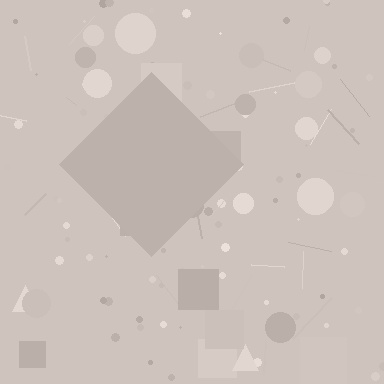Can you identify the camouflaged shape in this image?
The camouflaged shape is a diamond.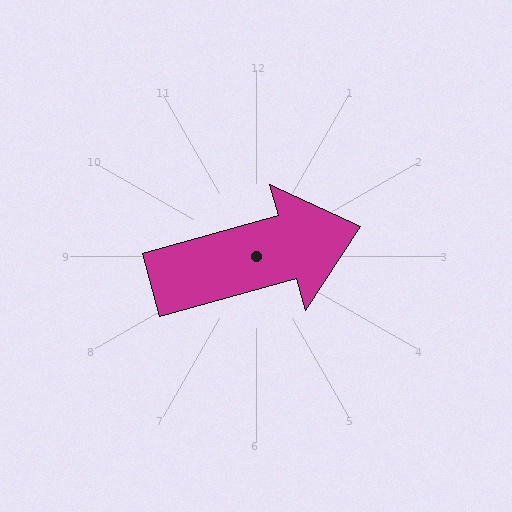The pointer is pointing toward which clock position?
Roughly 2 o'clock.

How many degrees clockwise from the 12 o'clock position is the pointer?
Approximately 74 degrees.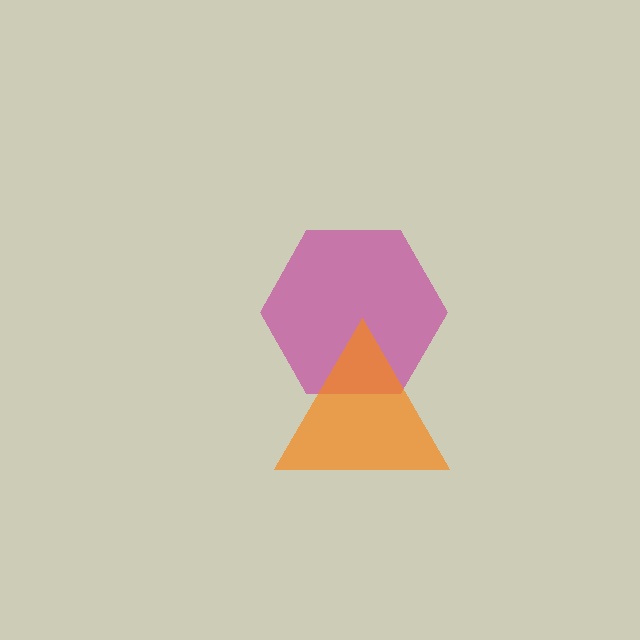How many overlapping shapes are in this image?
There are 2 overlapping shapes in the image.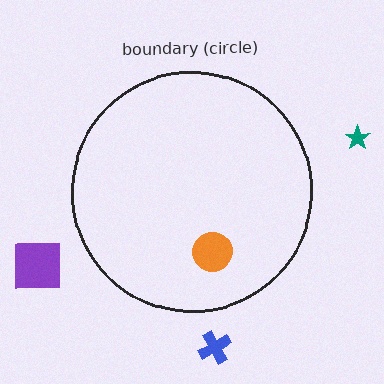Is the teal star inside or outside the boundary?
Outside.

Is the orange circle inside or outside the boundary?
Inside.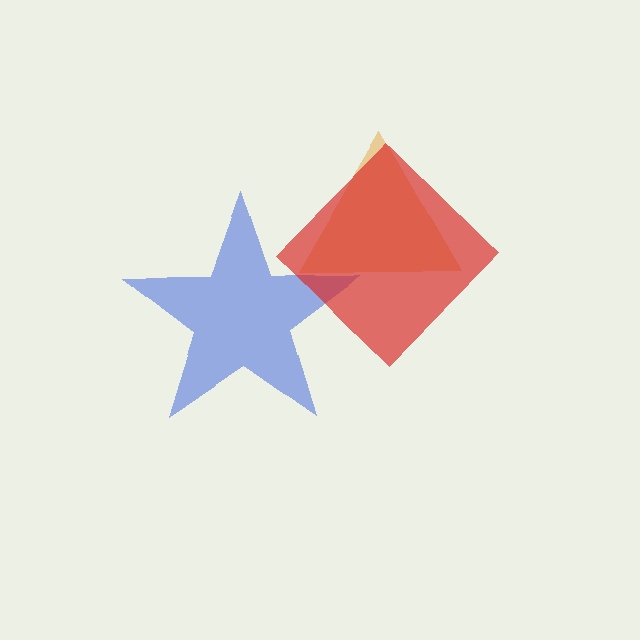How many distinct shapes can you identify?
There are 3 distinct shapes: an orange triangle, a blue star, a red diamond.